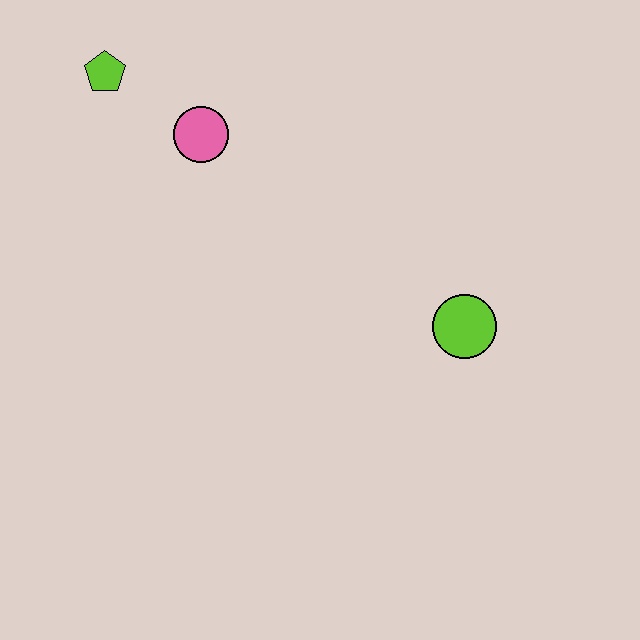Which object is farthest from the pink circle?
The lime circle is farthest from the pink circle.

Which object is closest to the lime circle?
The pink circle is closest to the lime circle.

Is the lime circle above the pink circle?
No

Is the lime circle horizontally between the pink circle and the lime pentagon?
No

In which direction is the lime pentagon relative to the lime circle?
The lime pentagon is to the left of the lime circle.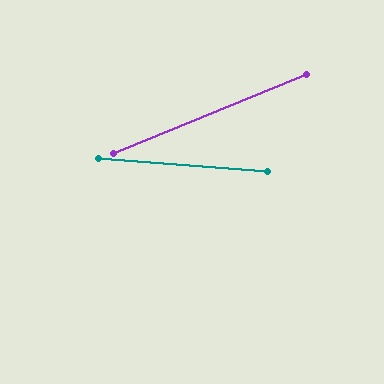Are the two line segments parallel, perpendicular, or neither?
Neither parallel nor perpendicular — they differ by about 27°.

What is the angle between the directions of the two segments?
Approximately 27 degrees.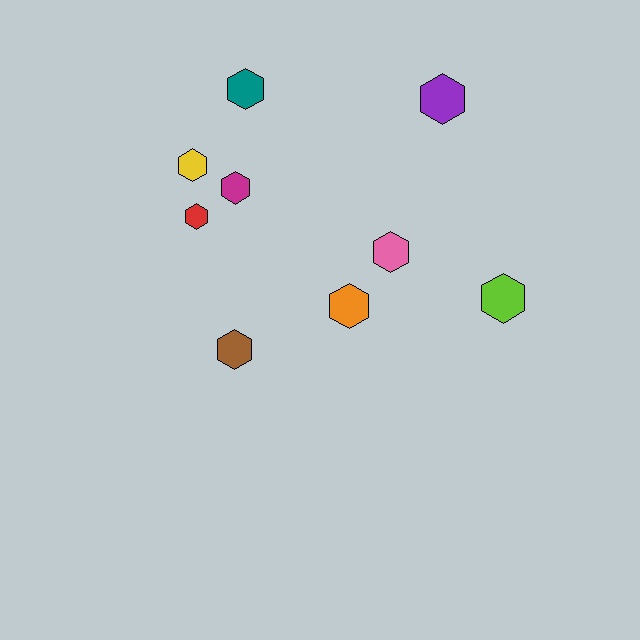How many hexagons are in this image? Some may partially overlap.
There are 9 hexagons.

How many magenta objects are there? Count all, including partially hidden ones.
There is 1 magenta object.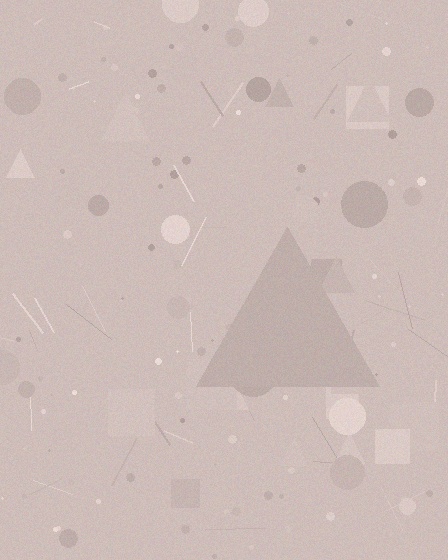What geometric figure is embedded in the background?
A triangle is embedded in the background.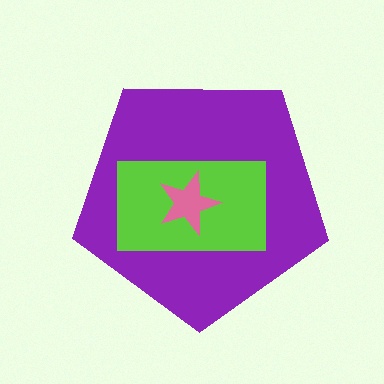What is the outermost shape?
The purple pentagon.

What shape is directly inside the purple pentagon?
The lime rectangle.